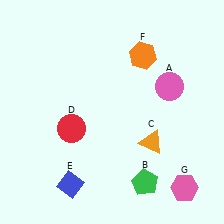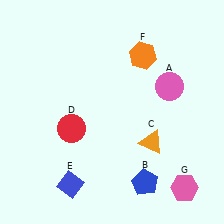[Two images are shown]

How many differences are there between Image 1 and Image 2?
There is 1 difference between the two images.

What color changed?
The pentagon (B) changed from green in Image 1 to blue in Image 2.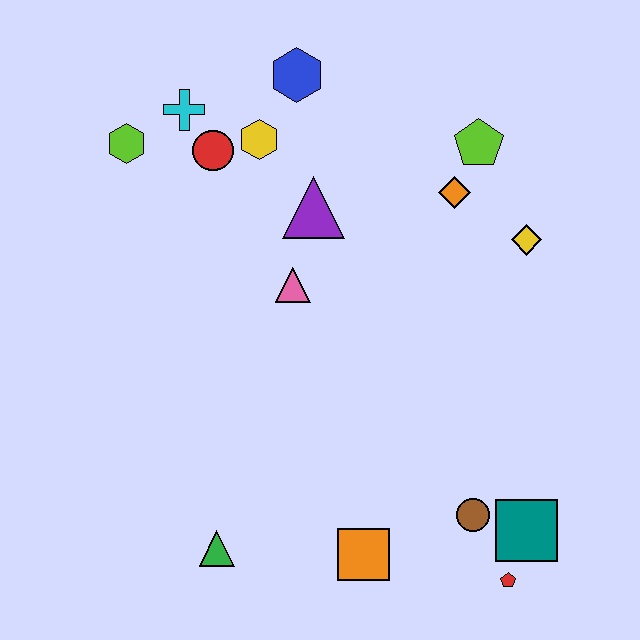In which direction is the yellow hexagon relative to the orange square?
The yellow hexagon is above the orange square.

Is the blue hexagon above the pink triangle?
Yes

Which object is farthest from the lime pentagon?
The green triangle is farthest from the lime pentagon.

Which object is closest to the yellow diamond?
The orange diamond is closest to the yellow diamond.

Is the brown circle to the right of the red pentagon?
No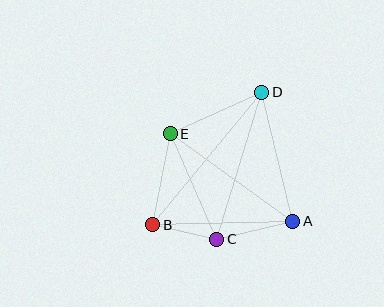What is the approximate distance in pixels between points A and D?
The distance between A and D is approximately 133 pixels.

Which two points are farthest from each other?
Points B and D are farthest from each other.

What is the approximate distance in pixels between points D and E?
The distance between D and E is approximately 101 pixels.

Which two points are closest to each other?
Points B and C are closest to each other.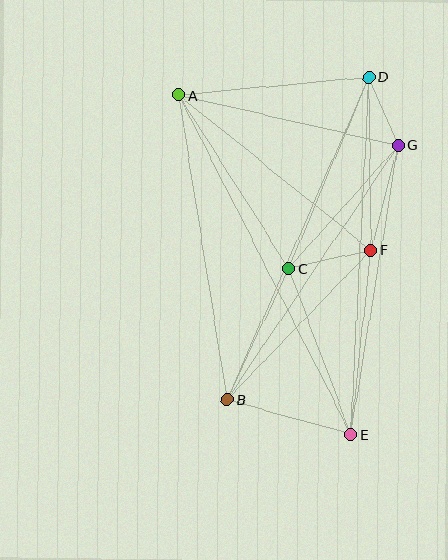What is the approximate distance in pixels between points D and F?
The distance between D and F is approximately 173 pixels.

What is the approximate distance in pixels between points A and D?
The distance between A and D is approximately 191 pixels.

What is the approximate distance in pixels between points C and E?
The distance between C and E is approximately 177 pixels.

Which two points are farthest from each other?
Points A and E are farthest from each other.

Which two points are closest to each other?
Points D and G are closest to each other.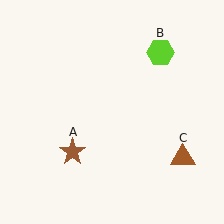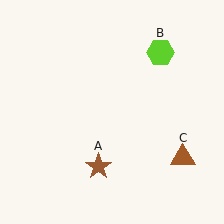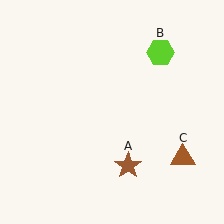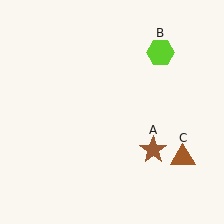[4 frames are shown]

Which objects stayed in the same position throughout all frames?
Lime hexagon (object B) and brown triangle (object C) remained stationary.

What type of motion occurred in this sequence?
The brown star (object A) rotated counterclockwise around the center of the scene.